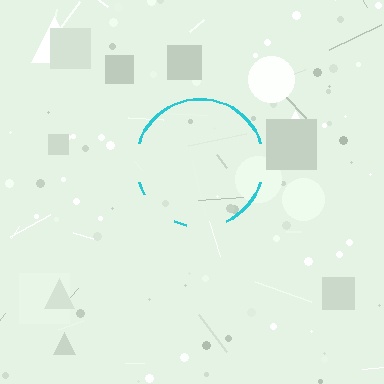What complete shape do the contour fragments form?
The contour fragments form a circle.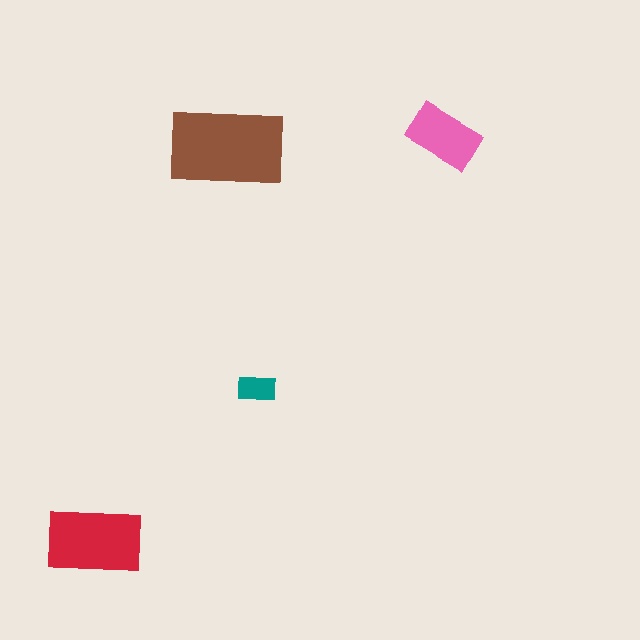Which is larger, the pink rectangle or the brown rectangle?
The brown one.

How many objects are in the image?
There are 4 objects in the image.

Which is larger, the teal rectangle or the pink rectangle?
The pink one.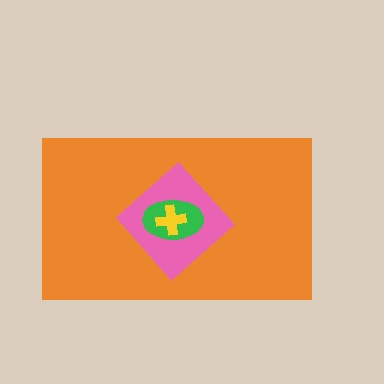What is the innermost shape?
The yellow cross.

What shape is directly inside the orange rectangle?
The pink diamond.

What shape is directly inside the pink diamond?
The green ellipse.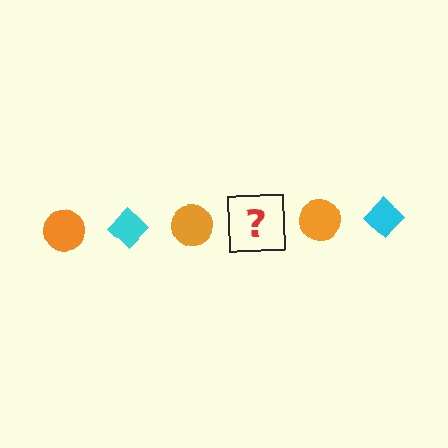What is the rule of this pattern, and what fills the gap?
The rule is that the pattern alternates between orange circle and cyan diamond. The gap should be filled with a cyan diamond.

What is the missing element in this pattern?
The missing element is a cyan diamond.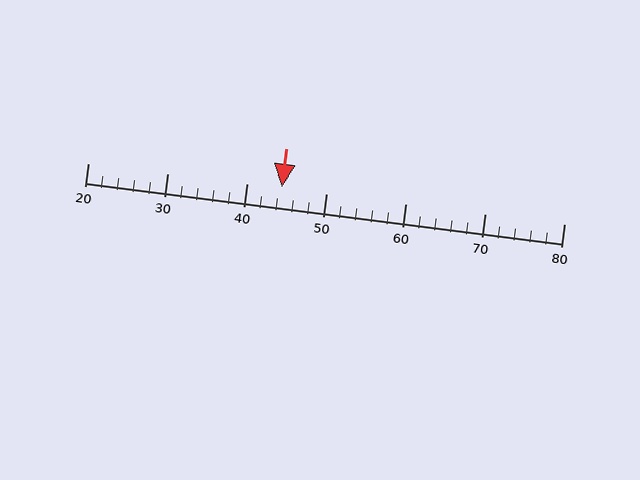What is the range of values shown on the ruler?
The ruler shows values from 20 to 80.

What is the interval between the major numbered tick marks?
The major tick marks are spaced 10 units apart.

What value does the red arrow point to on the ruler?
The red arrow points to approximately 44.